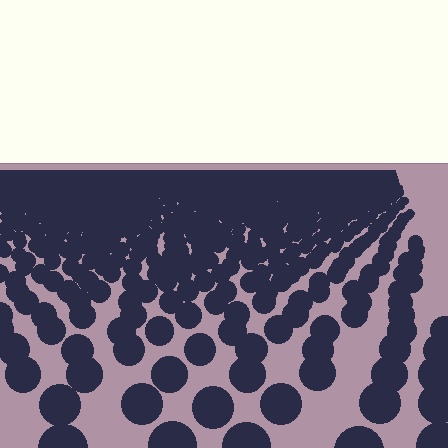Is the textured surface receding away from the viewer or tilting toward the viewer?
The surface is receding away from the viewer. Texture elements get smaller and denser toward the top.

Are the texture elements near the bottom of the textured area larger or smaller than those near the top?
Larger. Near the bottom, elements are closer to the viewer and appear at a bigger on-screen size.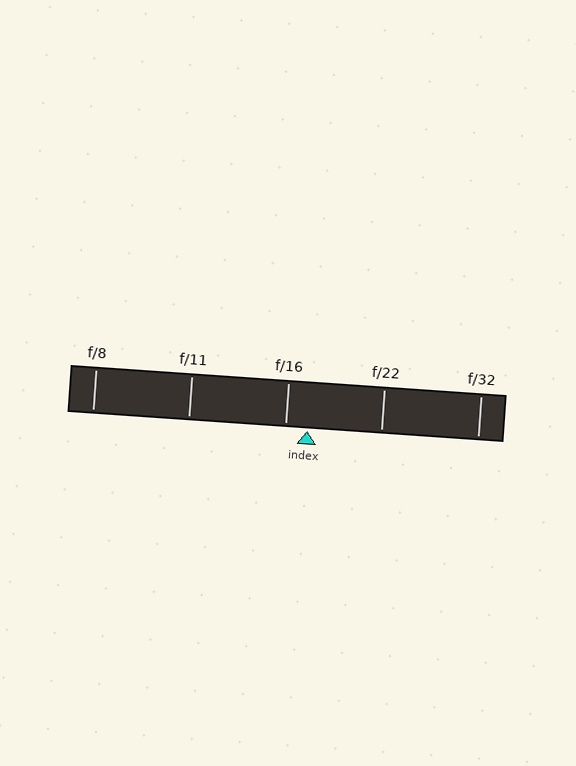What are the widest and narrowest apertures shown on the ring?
The widest aperture shown is f/8 and the narrowest is f/32.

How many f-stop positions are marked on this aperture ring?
There are 5 f-stop positions marked.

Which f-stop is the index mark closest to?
The index mark is closest to f/16.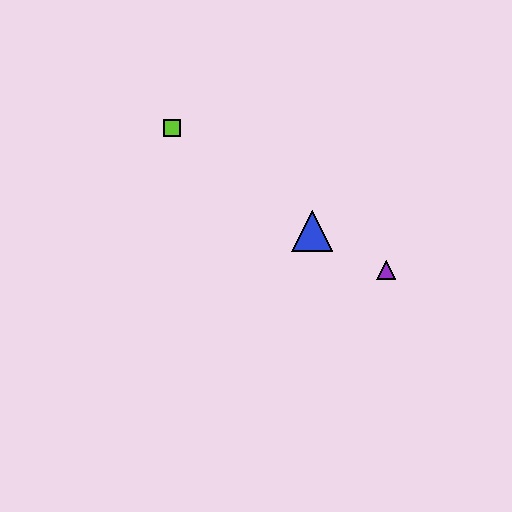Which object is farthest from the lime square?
The purple triangle is farthest from the lime square.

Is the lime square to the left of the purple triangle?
Yes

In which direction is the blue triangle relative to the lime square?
The blue triangle is to the right of the lime square.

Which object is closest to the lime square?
The blue triangle is closest to the lime square.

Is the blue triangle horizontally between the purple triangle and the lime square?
Yes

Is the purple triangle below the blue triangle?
Yes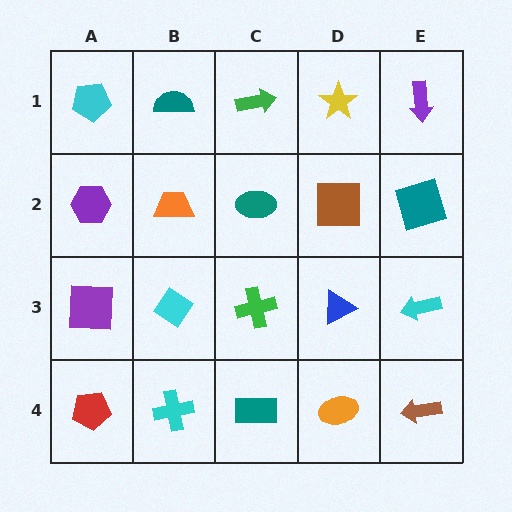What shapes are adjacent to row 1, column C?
A teal ellipse (row 2, column C), a teal semicircle (row 1, column B), a yellow star (row 1, column D).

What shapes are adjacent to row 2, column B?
A teal semicircle (row 1, column B), a cyan diamond (row 3, column B), a purple hexagon (row 2, column A), a teal ellipse (row 2, column C).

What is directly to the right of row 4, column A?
A cyan cross.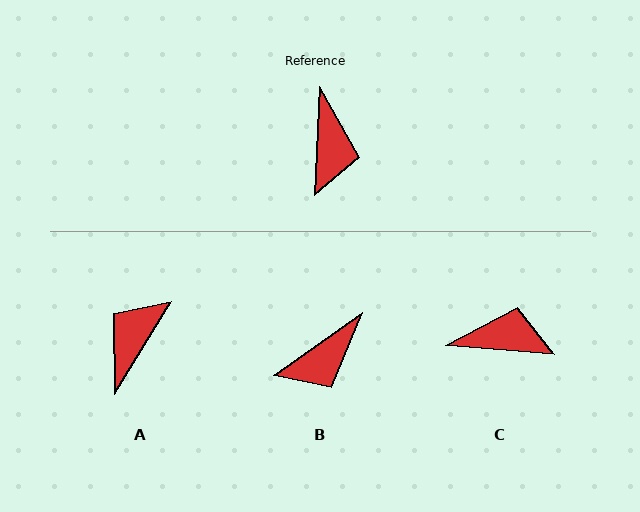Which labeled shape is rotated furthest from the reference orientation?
A, about 151 degrees away.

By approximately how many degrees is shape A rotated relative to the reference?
Approximately 151 degrees counter-clockwise.